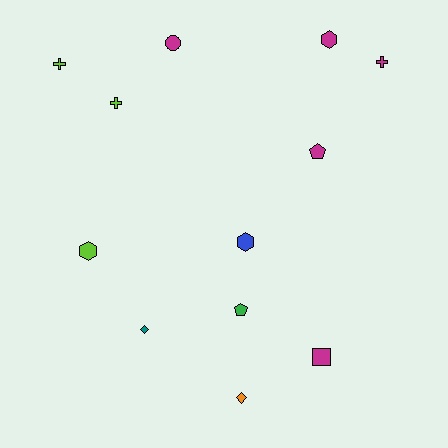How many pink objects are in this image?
There are no pink objects.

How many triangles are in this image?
There are no triangles.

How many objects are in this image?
There are 12 objects.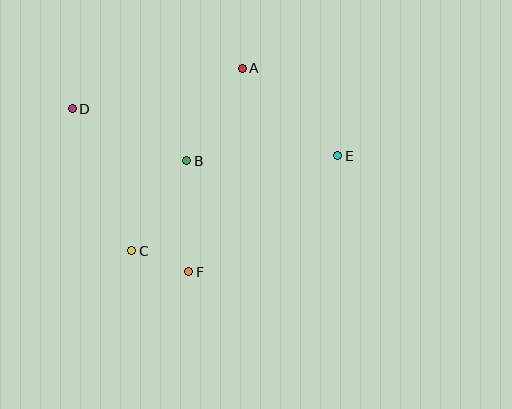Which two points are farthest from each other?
Points D and E are farthest from each other.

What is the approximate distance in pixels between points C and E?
The distance between C and E is approximately 227 pixels.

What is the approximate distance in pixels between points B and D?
The distance between B and D is approximately 126 pixels.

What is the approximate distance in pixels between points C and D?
The distance between C and D is approximately 154 pixels.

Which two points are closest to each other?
Points C and F are closest to each other.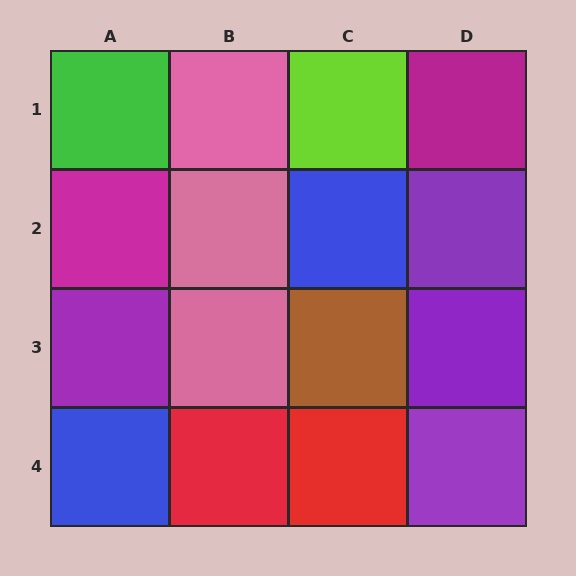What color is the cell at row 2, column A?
Magenta.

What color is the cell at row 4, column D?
Purple.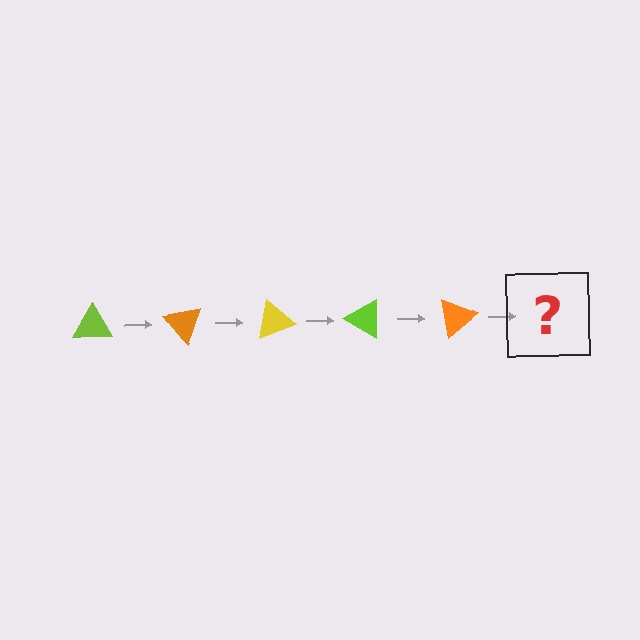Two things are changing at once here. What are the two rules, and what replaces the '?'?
The two rules are that it rotates 50 degrees each step and the color cycles through lime, orange, and yellow. The '?' should be a yellow triangle, rotated 250 degrees from the start.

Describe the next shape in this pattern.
It should be a yellow triangle, rotated 250 degrees from the start.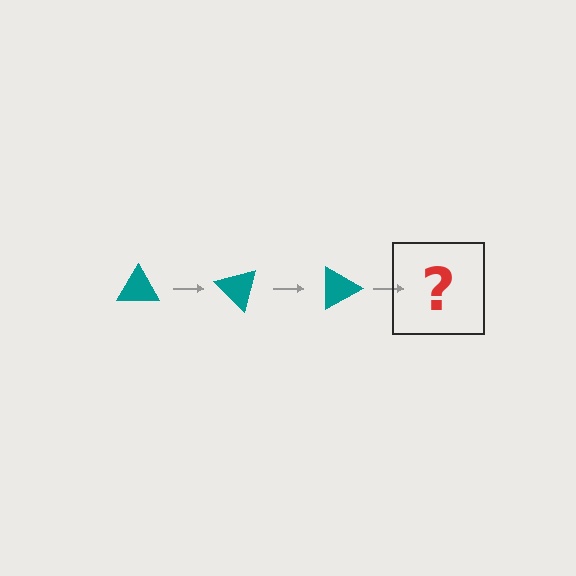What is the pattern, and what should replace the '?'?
The pattern is that the triangle rotates 45 degrees each step. The '?' should be a teal triangle rotated 135 degrees.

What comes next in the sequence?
The next element should be a teal triangle rotated 135 degrees.